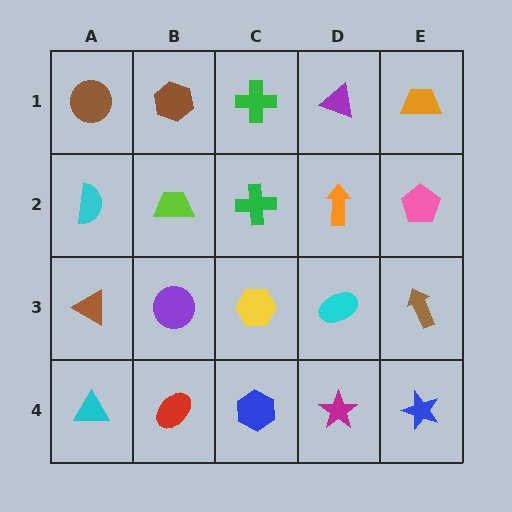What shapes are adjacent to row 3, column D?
An orange arrow (row 2, column D), a magenta star (row 4, column D), a yellow hexagon (row 3, column C), a brown arrow (row 3, column E).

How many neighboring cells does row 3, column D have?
4.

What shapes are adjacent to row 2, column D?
A purple triangle (row 1, column D), a cyan ellipse (row 3, column D), a green cross (row 2, column C), a pink pentagon (row 2, column E).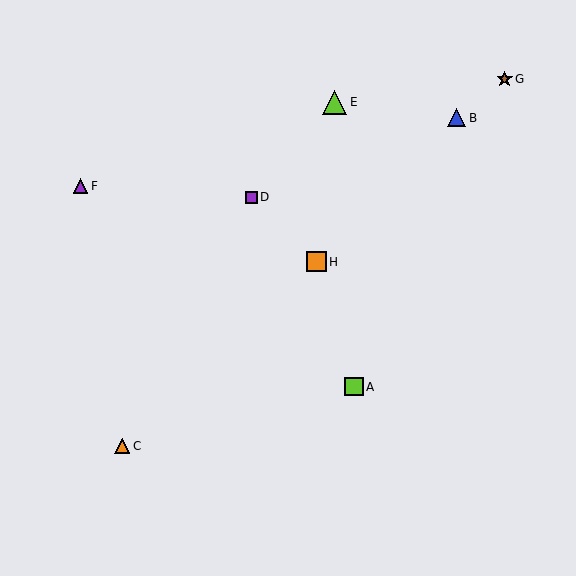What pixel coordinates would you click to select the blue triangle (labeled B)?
Click at (457, 118) to select the blue triangle B.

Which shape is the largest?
The lime triangle (labeled E) is the largest.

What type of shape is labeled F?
Shape F is a purple triangle.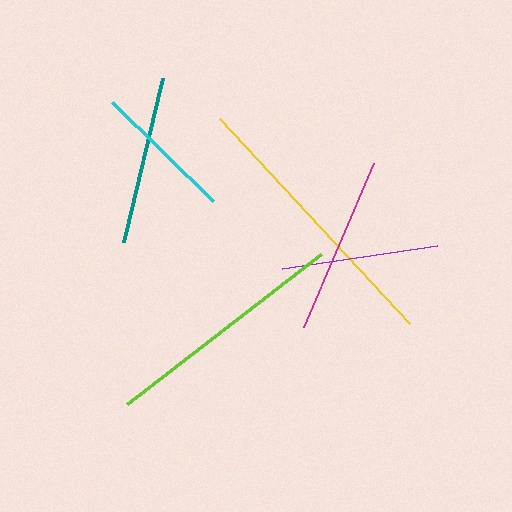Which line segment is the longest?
The yellow line is the longest at approximately 279 pixels.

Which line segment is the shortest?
The cyan line is the shortest at approximately 141 pixels.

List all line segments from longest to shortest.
From longest to shortest: yellow, lime, magenta, teal, purple, cyan.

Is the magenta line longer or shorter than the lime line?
The lime line is longer than the magenta line.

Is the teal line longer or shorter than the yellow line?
The yellow line is longer than the teal line.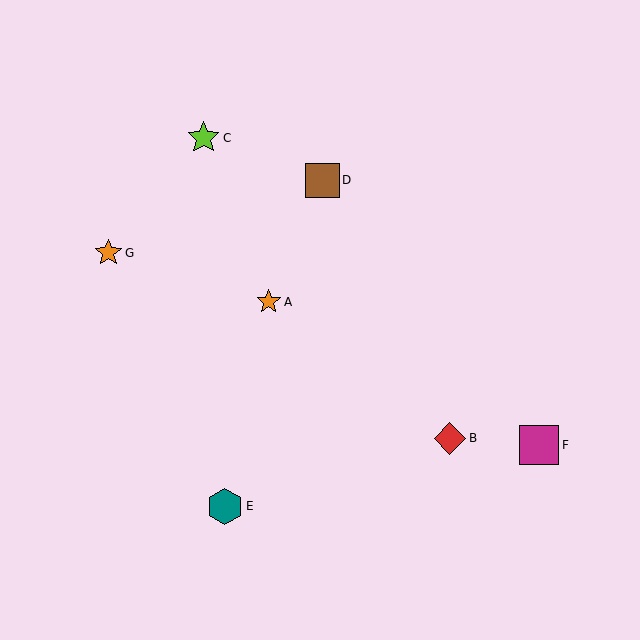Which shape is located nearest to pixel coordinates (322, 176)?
The brown square (labeled D) at (322, 180) is nearest to that location.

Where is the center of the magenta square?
The center of the magenta square is at (539, 445).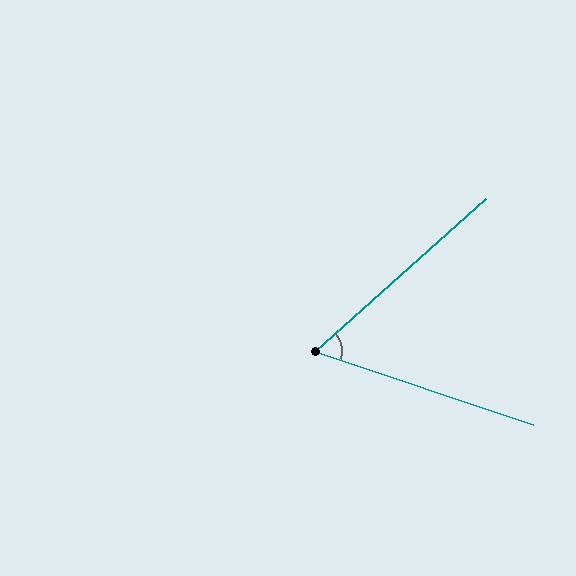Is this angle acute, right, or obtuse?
It is acute.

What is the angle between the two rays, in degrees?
Approximately 61 degrees.